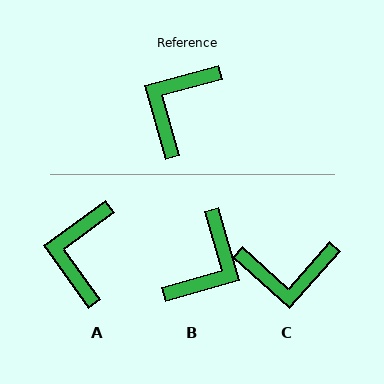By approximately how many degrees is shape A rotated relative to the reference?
Approximately 21 degrees counter-clockwise.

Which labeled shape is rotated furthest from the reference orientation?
B, about 179 degrees away.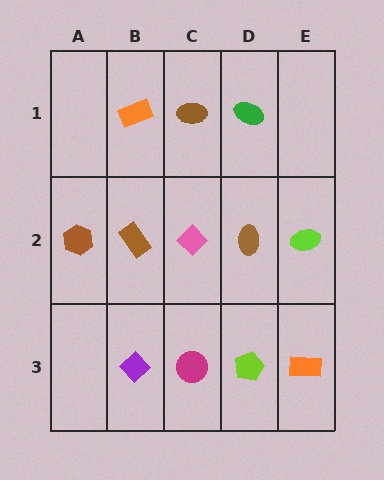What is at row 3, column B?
A purple diamond.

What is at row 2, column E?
A lime ellipse.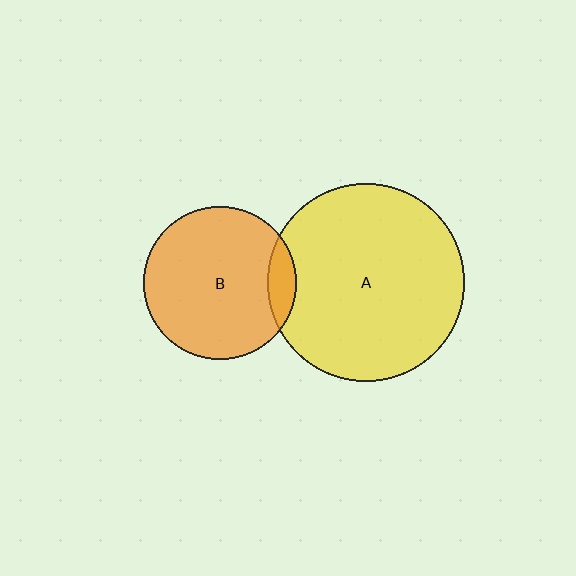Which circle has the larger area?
Circle A (yellow).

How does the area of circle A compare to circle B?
Approximately 1.7 times.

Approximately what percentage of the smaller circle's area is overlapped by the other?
Approximately 10%.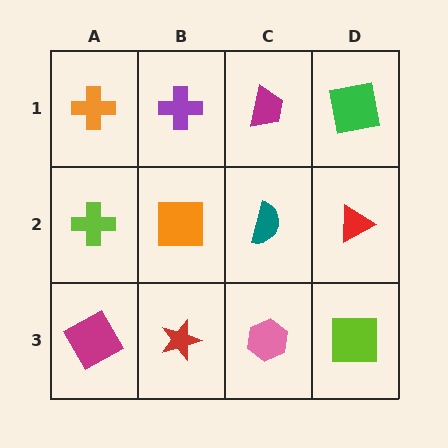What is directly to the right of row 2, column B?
A teal semicircle.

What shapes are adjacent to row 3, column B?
An orange square (row 2, column B), a magenta square (row 3, column A), a pink hexagon (row 3, column C).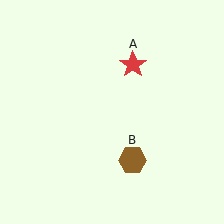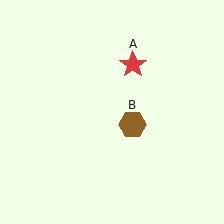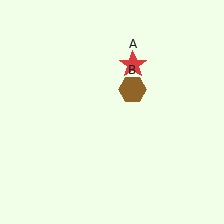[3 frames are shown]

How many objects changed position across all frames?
1 object changed position: brown hexagon (object B).